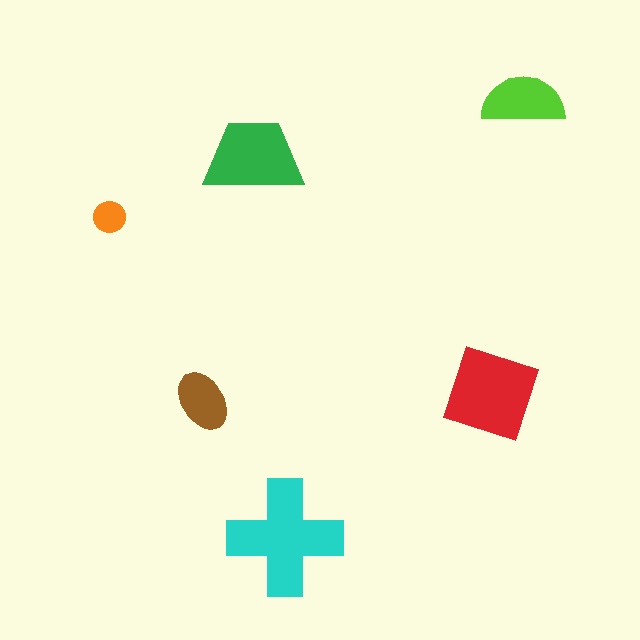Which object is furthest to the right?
The lime semicircle is rightmost.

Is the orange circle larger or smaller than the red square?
Smaller.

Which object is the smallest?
The orange circle.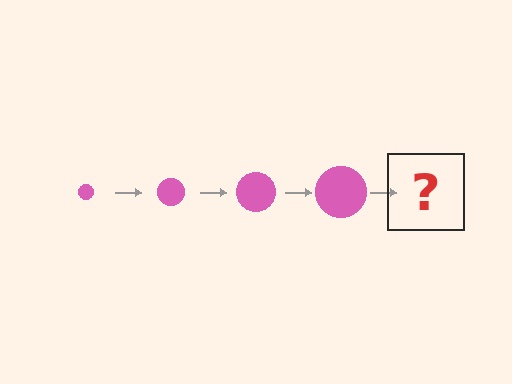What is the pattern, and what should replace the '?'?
The pattern is that the circle gets progressively larger each step. The '?' should be a pink circle, larger than the previous one.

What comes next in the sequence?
The next element should be a pink circle, larger than the previous one.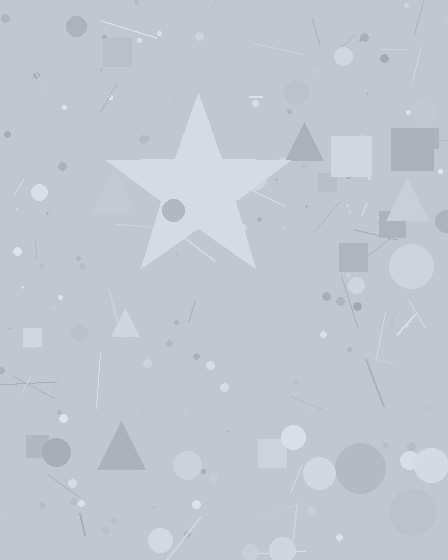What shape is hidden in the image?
A star is hidden in the image.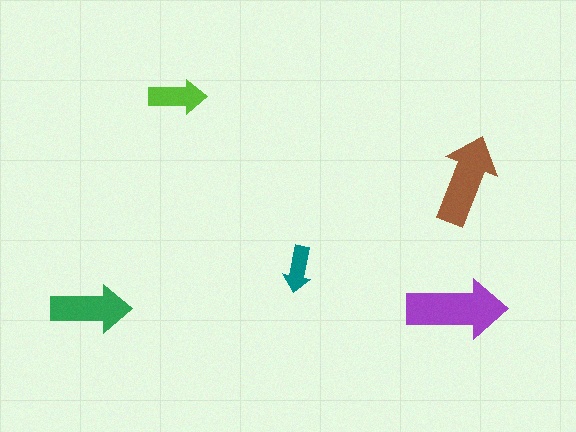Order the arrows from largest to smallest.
the purple one, the brown one, the green one, the lime one, the teal one.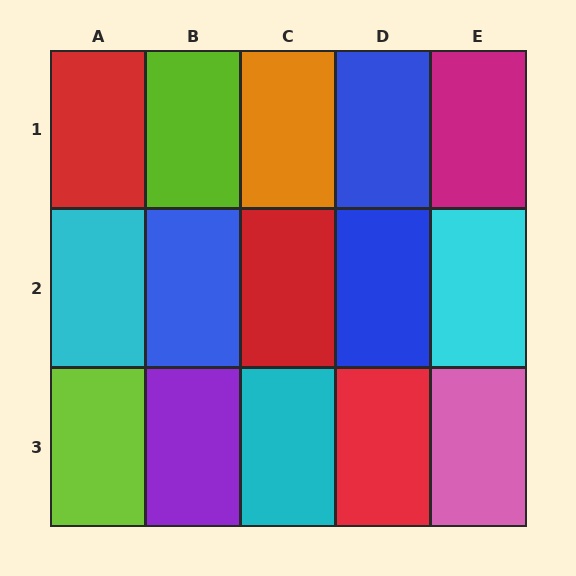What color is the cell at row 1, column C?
Orange.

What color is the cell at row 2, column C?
Red.